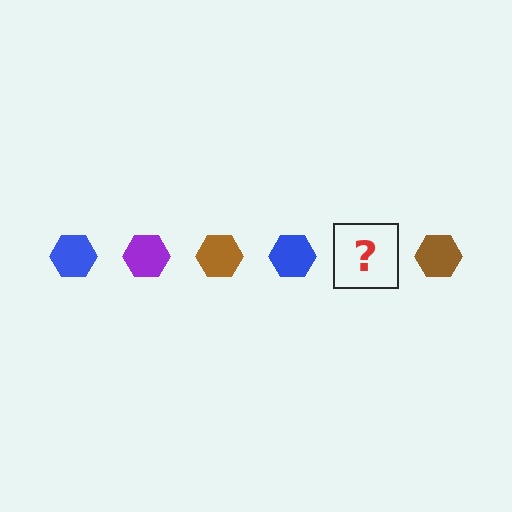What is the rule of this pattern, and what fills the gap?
The rule is that the pattern cycles through blue, purple, brown hexagons. The gap should be filled with a purple hexagon.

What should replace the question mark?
The question mark should be replaced with a purple hexagon.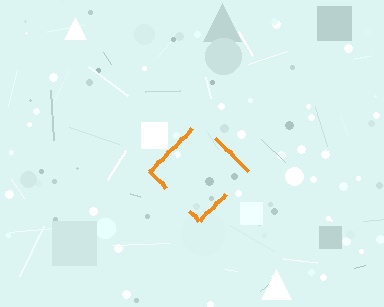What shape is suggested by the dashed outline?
The dashed outline suggests a diamond.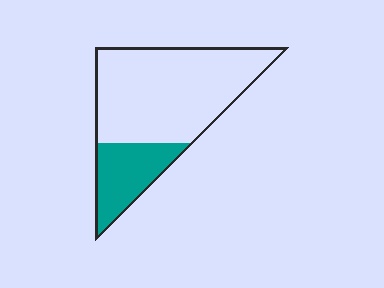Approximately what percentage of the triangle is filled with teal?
Approximately 25%.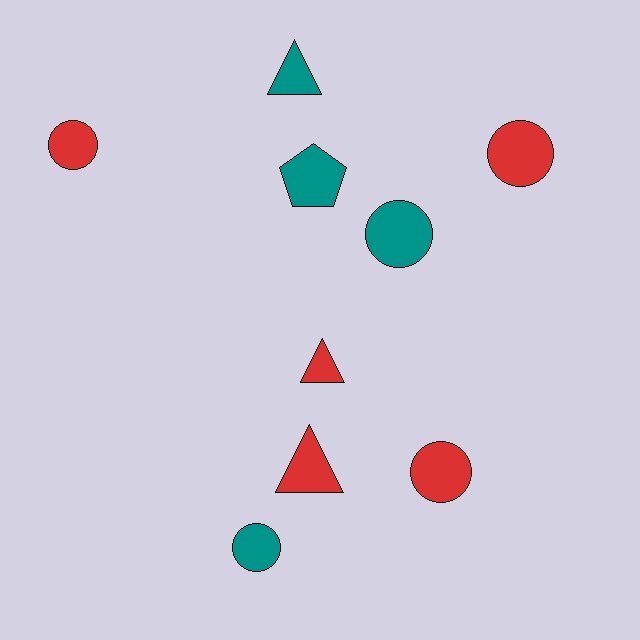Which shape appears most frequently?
Circle, with 5 objects.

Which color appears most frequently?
Red, with 5 objects.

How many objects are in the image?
There are 9 objects.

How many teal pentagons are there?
There is 1 teal pentagon.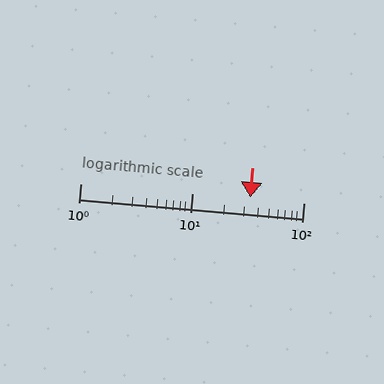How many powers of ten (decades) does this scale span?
The scale spans 2 decades, from 1 to 100.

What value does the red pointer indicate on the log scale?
The pointer indicates approximately 33.